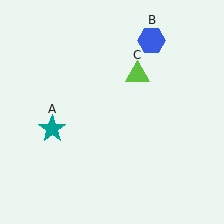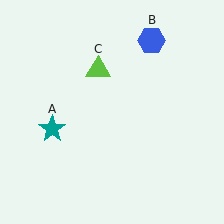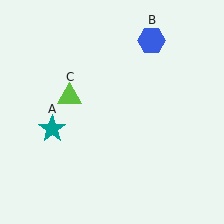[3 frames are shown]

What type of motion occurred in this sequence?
The lime triangle (object C) rotated counterclockwise around the center of the scene.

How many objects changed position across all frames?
1 object changed position: lime triangle (object C).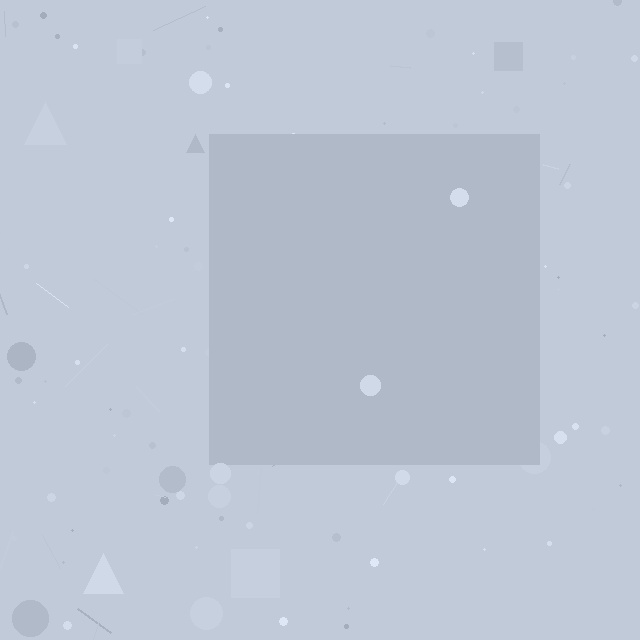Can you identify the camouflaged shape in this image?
The camouflaged shape is a square.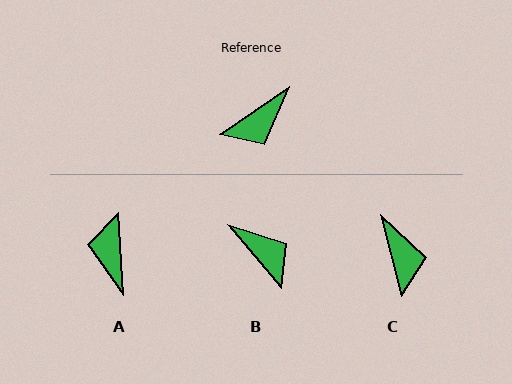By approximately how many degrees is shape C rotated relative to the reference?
Approximately 70 degrees counter-clockwise.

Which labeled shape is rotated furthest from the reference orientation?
A, about 121 degrees away.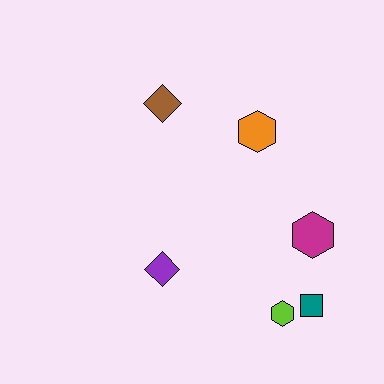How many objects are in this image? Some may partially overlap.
There are 6 objects.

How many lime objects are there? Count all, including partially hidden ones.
There is 1 lime object.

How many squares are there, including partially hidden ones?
There is 1 square.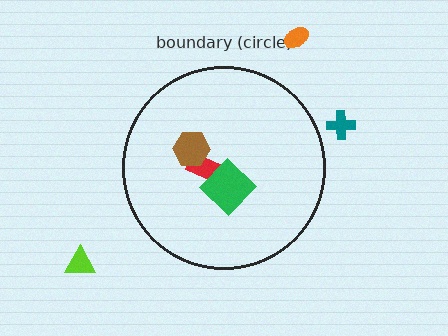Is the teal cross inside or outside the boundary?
Outside.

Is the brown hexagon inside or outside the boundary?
Inside.